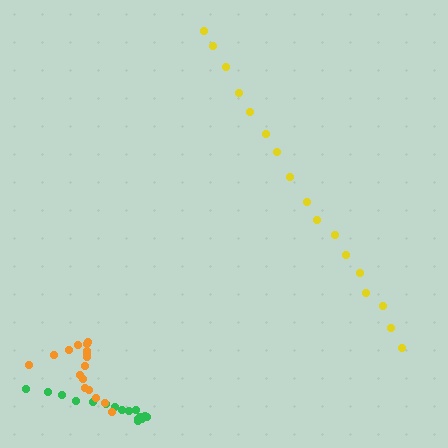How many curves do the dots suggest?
There are 3 distinct paths.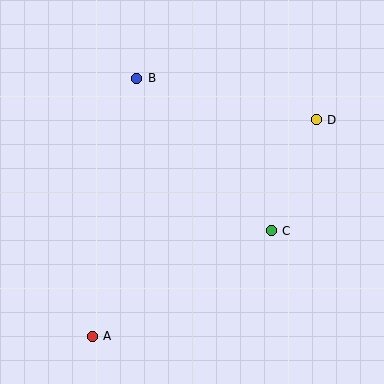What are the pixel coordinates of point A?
Point A is at (92, 336).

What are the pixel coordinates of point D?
Point D is at (316, 120).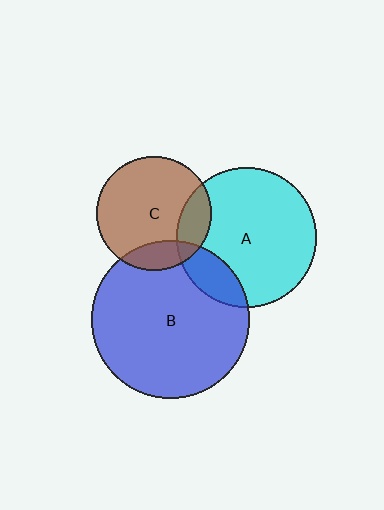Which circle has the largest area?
Circle B (blue).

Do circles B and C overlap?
Yes.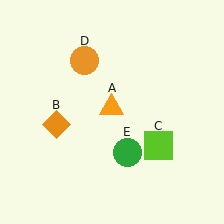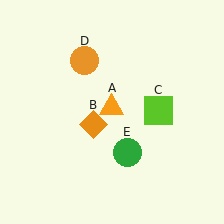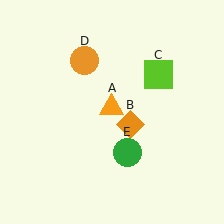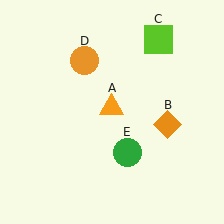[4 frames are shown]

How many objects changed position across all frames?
2 objects changed position: orange diamond (object B), lime square (object C).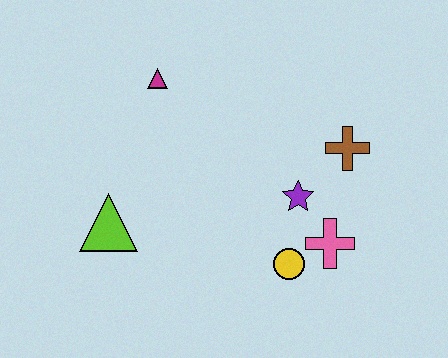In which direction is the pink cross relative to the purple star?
The pink cross is below the purple star.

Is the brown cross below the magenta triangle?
Yes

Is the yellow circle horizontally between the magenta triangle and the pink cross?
Yes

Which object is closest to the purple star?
The pink cross is closest to the purple star.